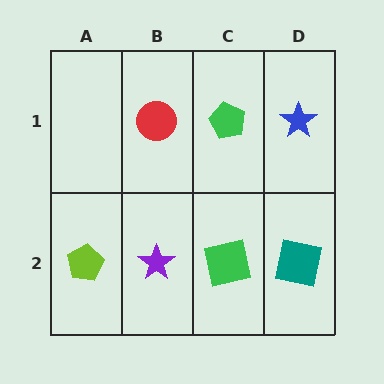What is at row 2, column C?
A green square.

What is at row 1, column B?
A red circle.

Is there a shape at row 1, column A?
No, that cell is empty.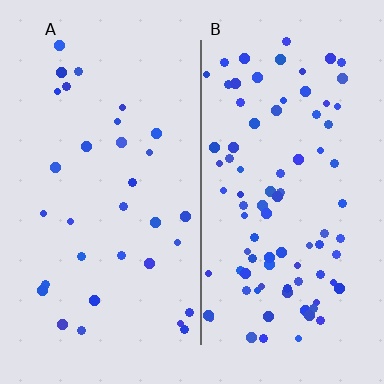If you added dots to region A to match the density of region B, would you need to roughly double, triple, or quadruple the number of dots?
Approximately triple.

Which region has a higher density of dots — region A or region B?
B (the right).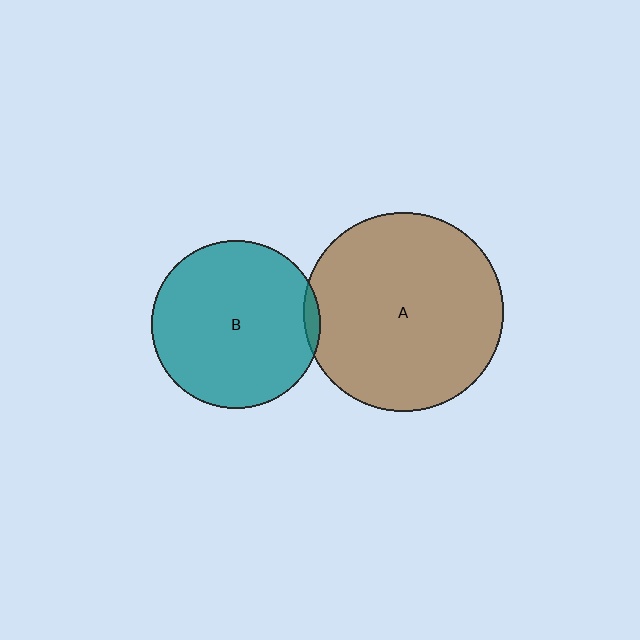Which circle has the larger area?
Circle A (brown).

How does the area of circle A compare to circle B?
Approximately 1.4 times.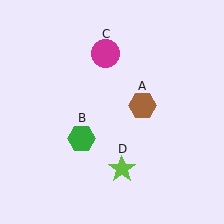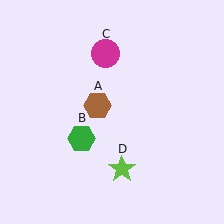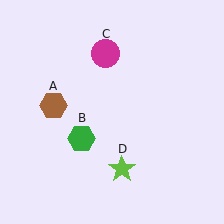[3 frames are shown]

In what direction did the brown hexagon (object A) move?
The brown hexagon (object A) moved left.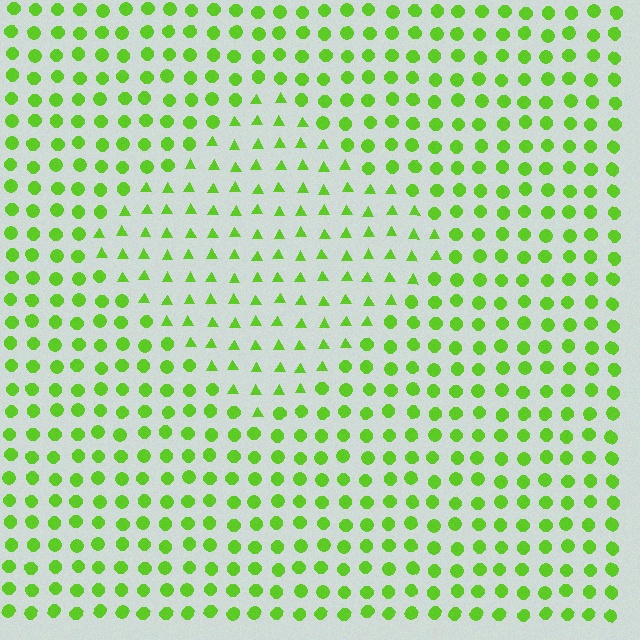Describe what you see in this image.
The image is filled with small lime elements arranged in a uniform grid. A diamond-shaped region contains triangles, while the surrounding area contains circles. The boundary is defined purely by the change in element shape.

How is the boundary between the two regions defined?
The boundary is defined by a change in element shape: triangles inside vs. circles outside. All elements share the same color and spacing.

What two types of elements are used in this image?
The image uses triangles inside the diamond region and circles outside it.